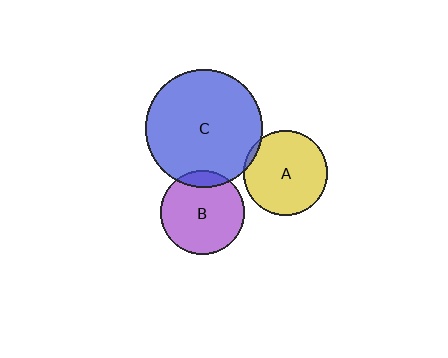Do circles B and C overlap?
Yes.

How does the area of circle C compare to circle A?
Approximately 1.9 times.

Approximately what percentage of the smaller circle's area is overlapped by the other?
Approximately 10%.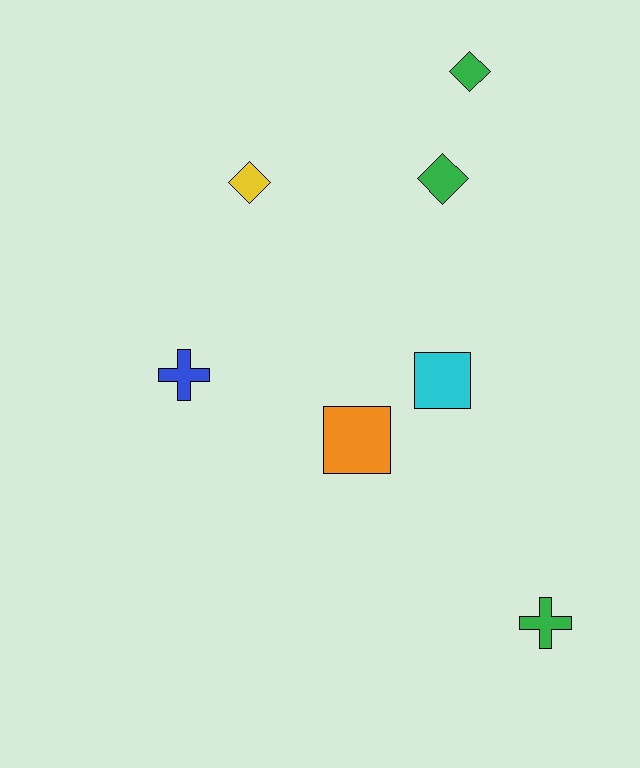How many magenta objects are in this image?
There are no magenta objects.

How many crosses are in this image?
There are 2 crosses.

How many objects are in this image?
There are 7 objects.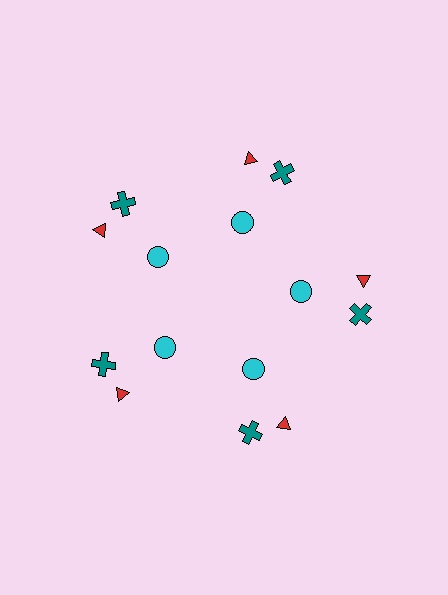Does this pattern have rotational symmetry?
Yes, this pattern has 5-fold rotational symmetry. It looks the same after rotating 72 degrees around the center.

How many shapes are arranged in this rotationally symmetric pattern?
There are 15 shapes, arranged in 5 groups of 3.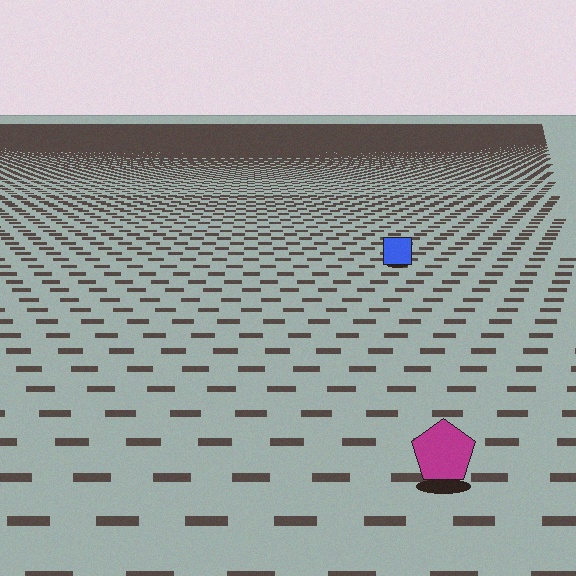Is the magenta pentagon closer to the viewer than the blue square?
Yes. The magenta pentagon is closer — you can tell from the texture gradient: the ground texture is coarser near it.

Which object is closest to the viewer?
The magenta pentagon is closest. The texture marks near it are larger and more spread out.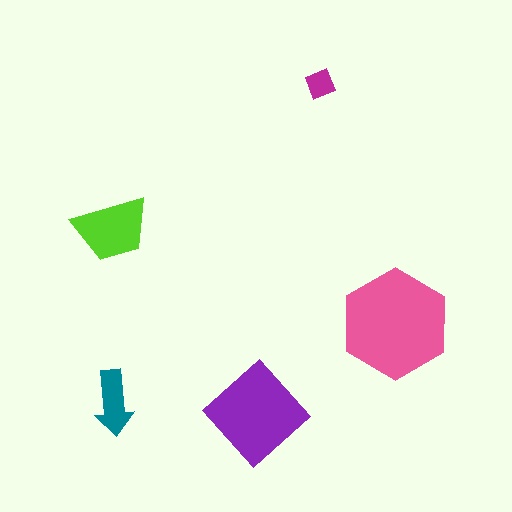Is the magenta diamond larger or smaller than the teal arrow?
Smaller.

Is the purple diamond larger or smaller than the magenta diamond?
Larger.